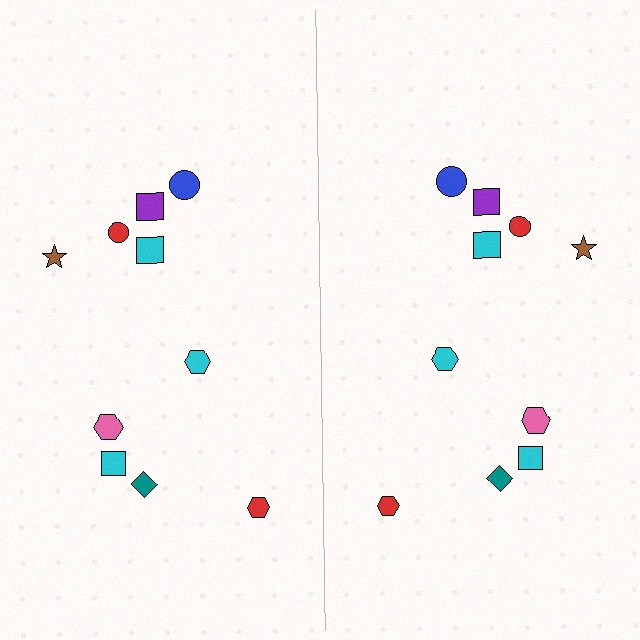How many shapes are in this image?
There are 20 shapes in this image.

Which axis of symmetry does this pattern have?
The pattern has a vertical axis of symmetry running through the center of the image.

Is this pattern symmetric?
Yes, this pattern has bilateral (reflection) symmetry.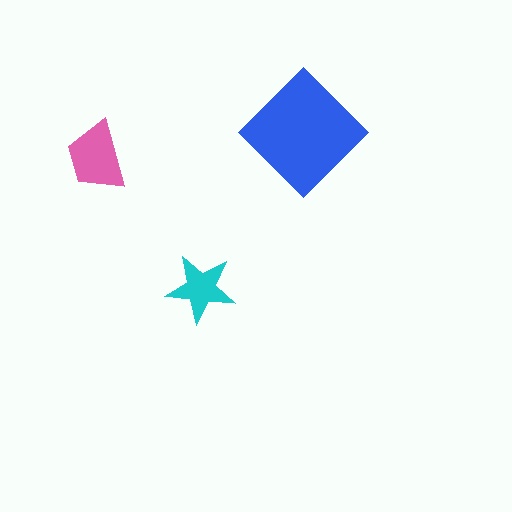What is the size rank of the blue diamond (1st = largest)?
1st.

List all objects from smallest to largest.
The cyan star, the pink trapezoid, the blue diamond.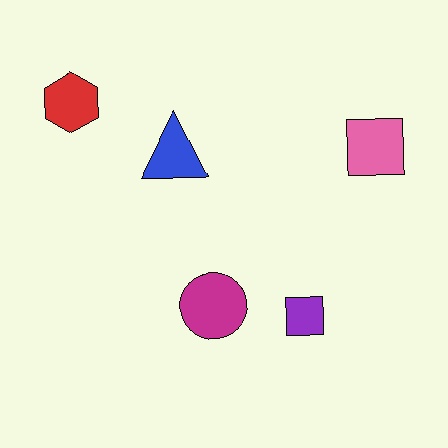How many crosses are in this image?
There are no crosses.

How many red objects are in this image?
There is 1 red object.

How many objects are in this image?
There are 5 objects.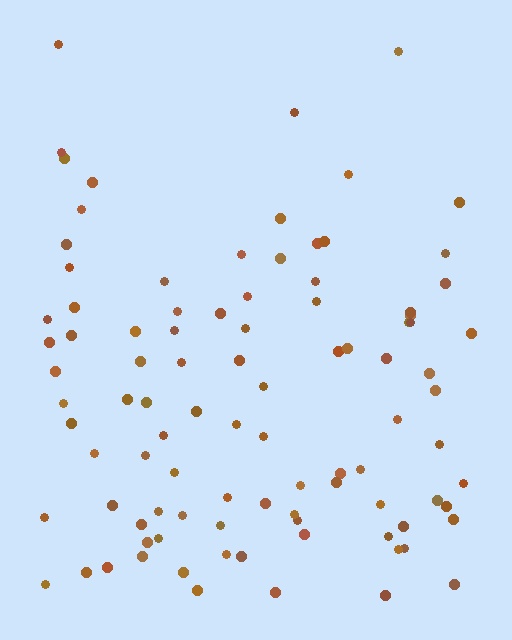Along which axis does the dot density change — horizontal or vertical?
Vertical.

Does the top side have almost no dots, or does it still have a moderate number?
Still a moderate number, just noticeably fewer than the bottom.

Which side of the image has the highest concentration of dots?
The bottom.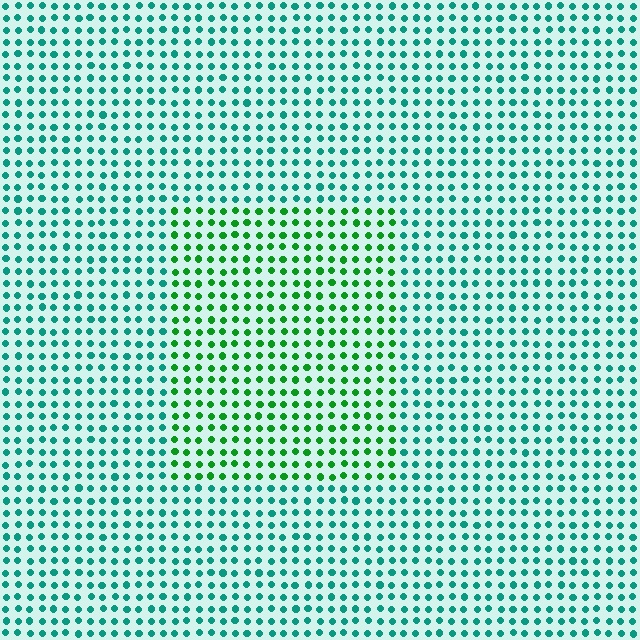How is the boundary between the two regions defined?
The boundary is defined purely by a slight shift in hue (about 43 degrees). Spacing, size, and orientation are identical on both sides.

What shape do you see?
I see a rectangle.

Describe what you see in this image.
The image is filled with small teal elements in a uniform arrangement. A rectangle-shaped region is visible where the elements are tinted to a slightly different hue, forming a subtle color boundary.